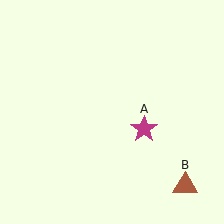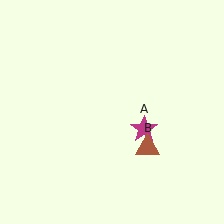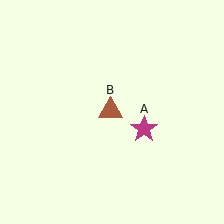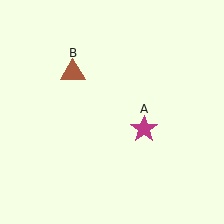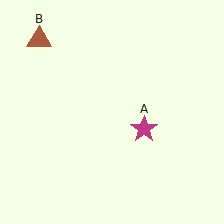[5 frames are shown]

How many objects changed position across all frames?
1 object changed position: brown triangle (object B).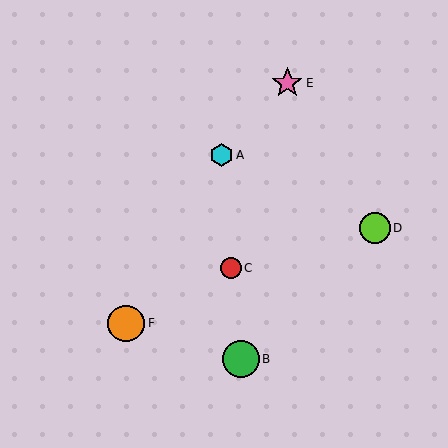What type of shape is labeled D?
Shape D is a lime circle.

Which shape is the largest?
The green circle (labeled B) is the largest.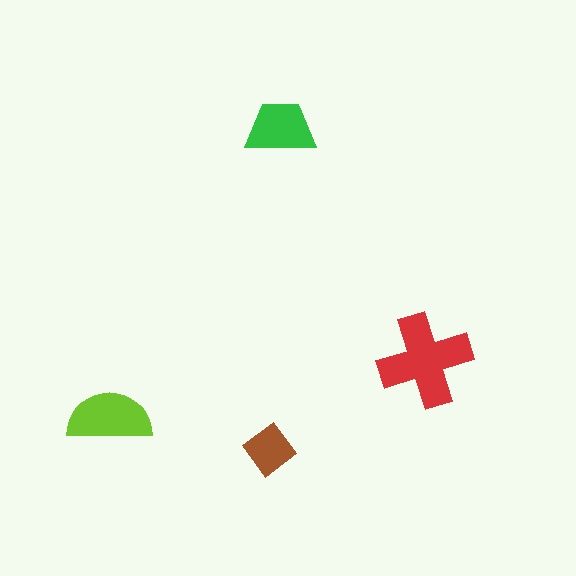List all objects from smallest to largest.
The brown diamond, the green trapezoid, the lime semicircle, the red cross.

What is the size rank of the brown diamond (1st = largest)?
4th.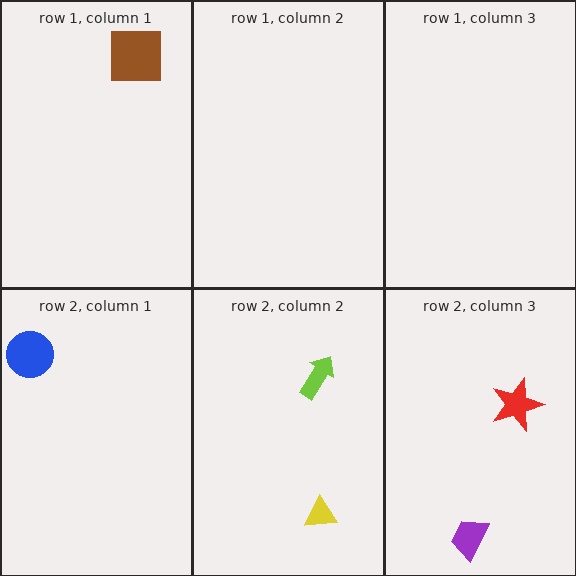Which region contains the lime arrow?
The row 2, column 2 region.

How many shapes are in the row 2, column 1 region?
1.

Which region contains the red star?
The row 2, column 3 region.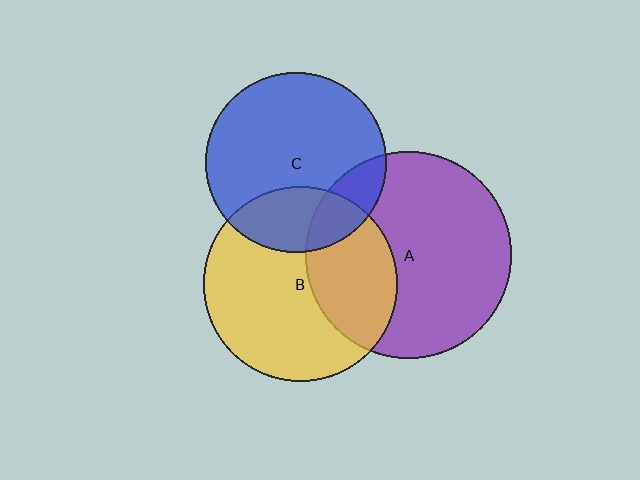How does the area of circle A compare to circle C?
Approximately 1.3 times.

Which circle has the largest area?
Circle A (purple).